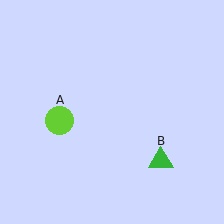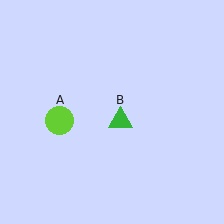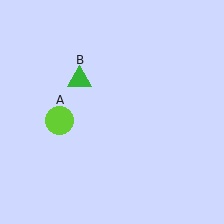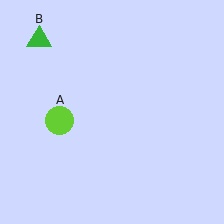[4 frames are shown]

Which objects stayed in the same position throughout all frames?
Lime circle (object A) remained stationary.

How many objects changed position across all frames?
1 object changed position: green triangle (object B).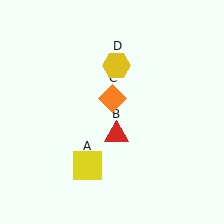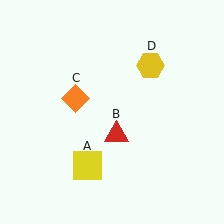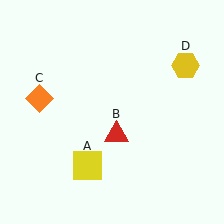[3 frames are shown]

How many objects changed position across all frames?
2 objects changed position: orange diamond (object C), yellow hexagon (object D).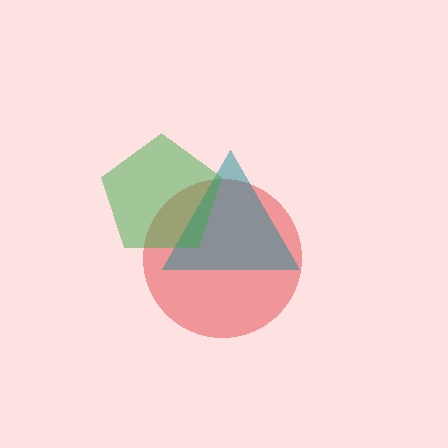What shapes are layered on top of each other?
The layered shapes are: a red circle, a teal triangle, a green pentagon.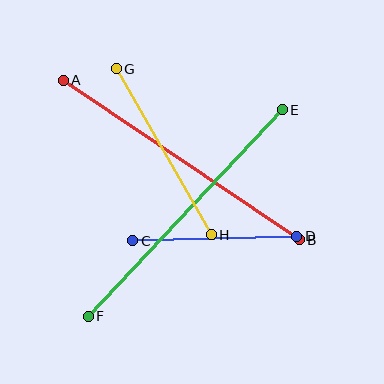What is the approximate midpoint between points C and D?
The midpoint is at approximately (215, 239) pixels.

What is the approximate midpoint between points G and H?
The midpoint is at approximately (164, 152) pixels.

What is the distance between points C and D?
The distance is approximately 164 pixels.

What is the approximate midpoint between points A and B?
The midpoint is at approximately (181, 160) pixels.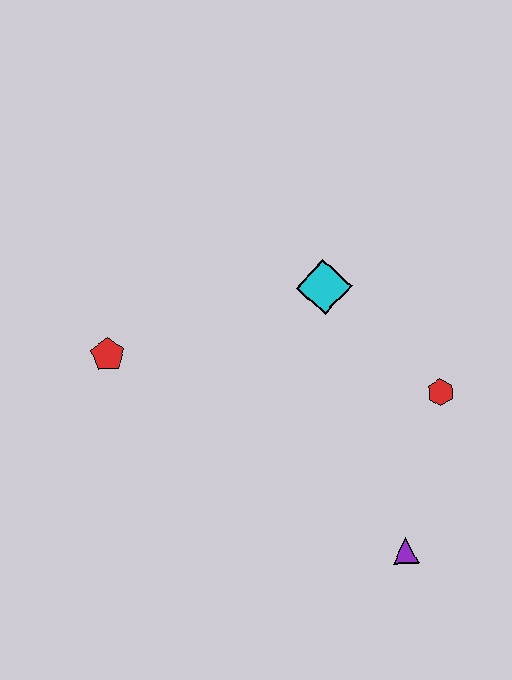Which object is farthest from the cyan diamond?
The purple triangle is farthest from the cyan diamond.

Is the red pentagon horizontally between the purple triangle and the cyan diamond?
No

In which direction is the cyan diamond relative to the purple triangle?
The cyan diamond is above the purple triangle.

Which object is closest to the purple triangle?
The red hexagon is closest to the purple triangle.